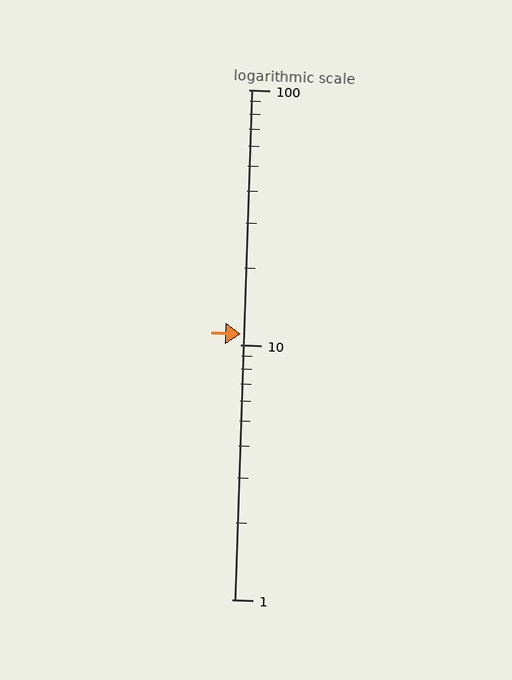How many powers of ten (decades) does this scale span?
The scale spans 2 decades, from 1 to 100.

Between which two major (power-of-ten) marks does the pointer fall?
The pointer is between 10 and 100.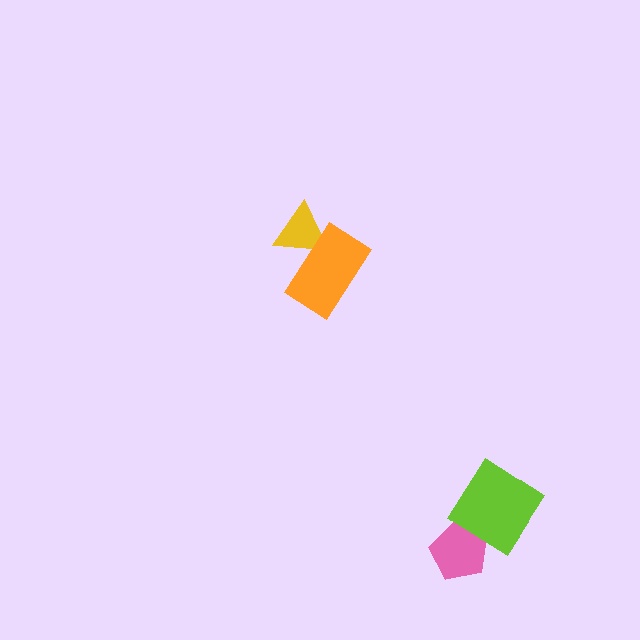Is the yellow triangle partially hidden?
Yes, it is partially covered by another shape.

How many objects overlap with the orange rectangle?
1 object overlaps with the orange rectangle.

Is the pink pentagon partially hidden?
Yes, it is partially covered by another shape.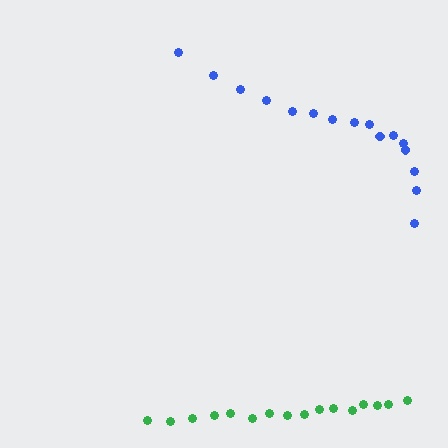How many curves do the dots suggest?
There are 2 distinct paths.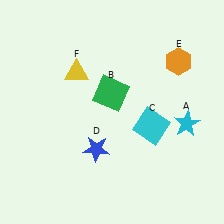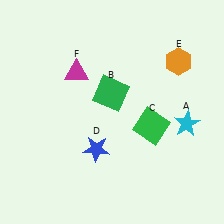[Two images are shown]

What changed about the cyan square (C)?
In Image 1, C is cyan. In Image 2, it changed to green.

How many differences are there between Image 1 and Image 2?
There are 2 differences between the two images.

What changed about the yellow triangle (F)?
In Image 1, F is yellow. In Image 2, it changed to magenta.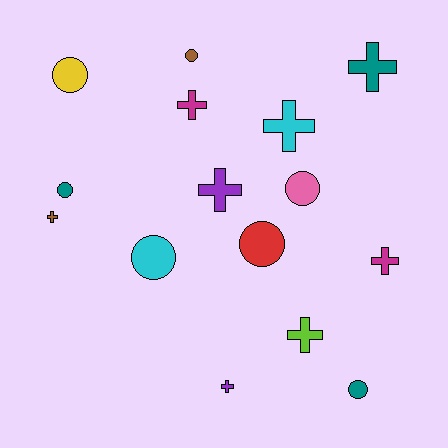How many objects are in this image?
There are 15 objects.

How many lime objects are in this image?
There is 1 lime object.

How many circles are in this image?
There are 7 circles.